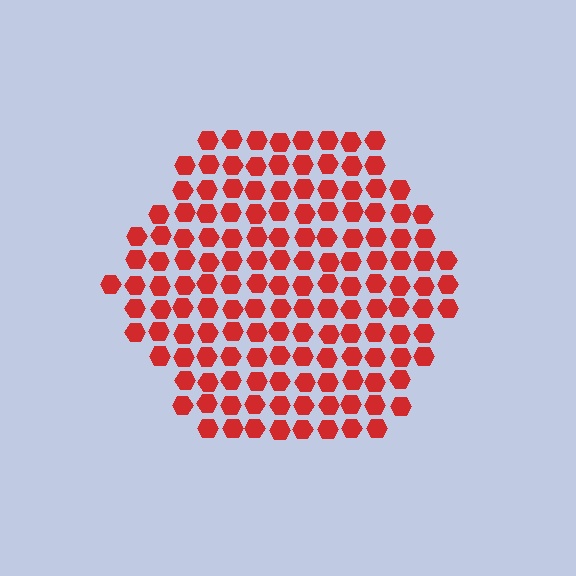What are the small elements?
The small elements are hexagons.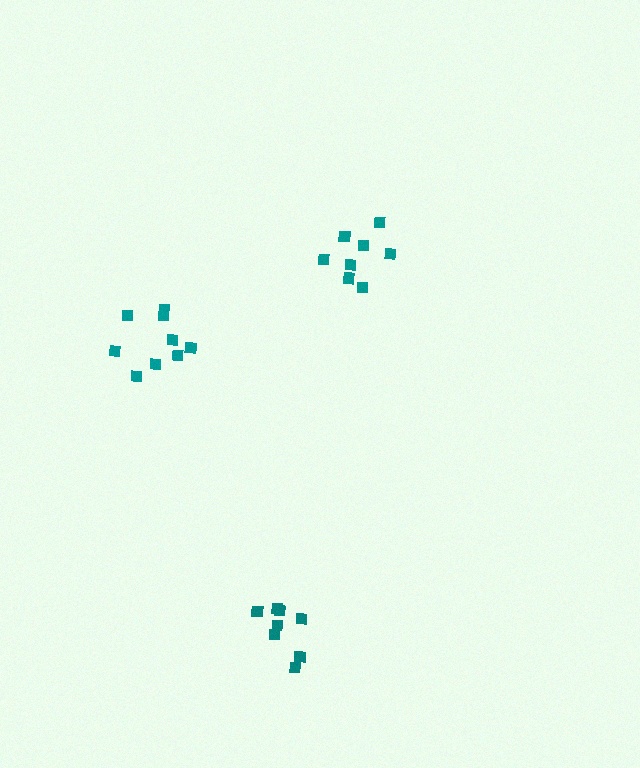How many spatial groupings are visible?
There are 3 spatial groupings.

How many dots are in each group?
Group 1: 8 dots, Group 2: 8 dots, Group 3: 9 dots (25 total).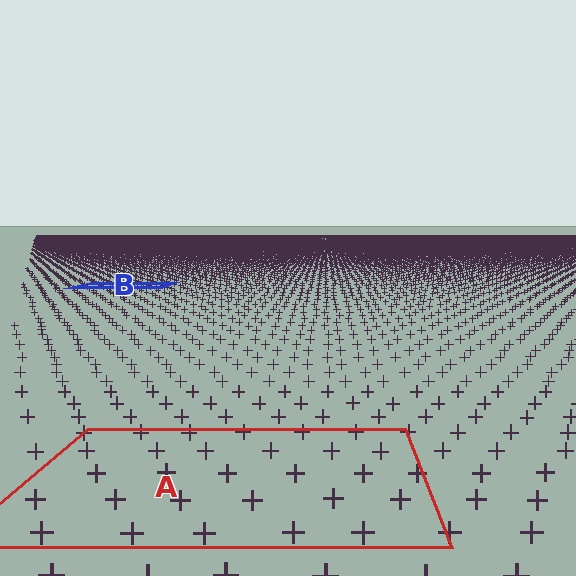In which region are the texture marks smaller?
The texture marks are smaller in region B, because it is farther away.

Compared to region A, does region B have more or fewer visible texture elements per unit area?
Region B has more texture elements per unit area — they are packed more densely because it is farther away.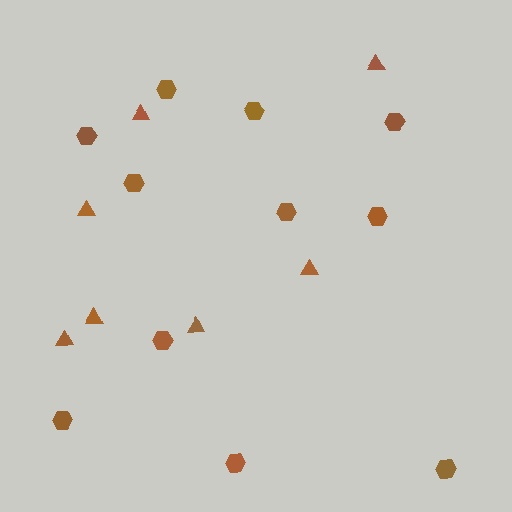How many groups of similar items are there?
There are 2 groups: one group of triangles (7) and one group of hexagons (11).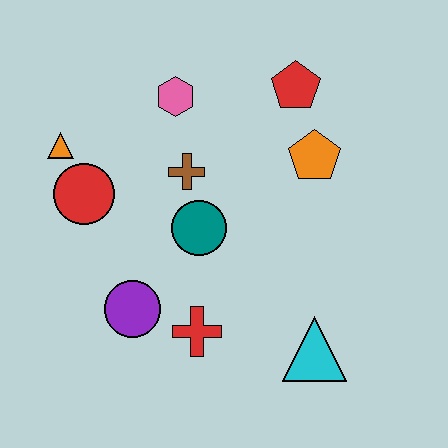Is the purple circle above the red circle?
No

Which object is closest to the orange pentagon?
The red pentagon is closest to the orange pentagon.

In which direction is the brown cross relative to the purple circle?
The brown cross is above the purple circle.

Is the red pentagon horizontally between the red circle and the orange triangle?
No